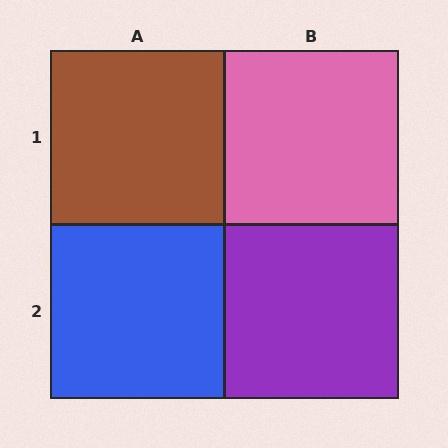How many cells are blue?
1 cell is blue.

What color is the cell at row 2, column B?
Purple.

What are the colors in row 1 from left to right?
Brown, pink.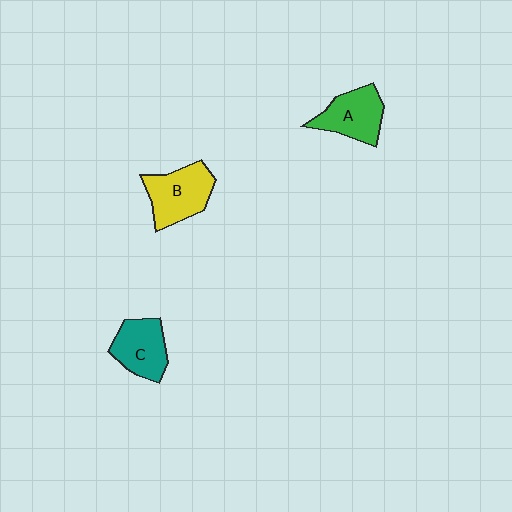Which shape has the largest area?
Shape B (yellow).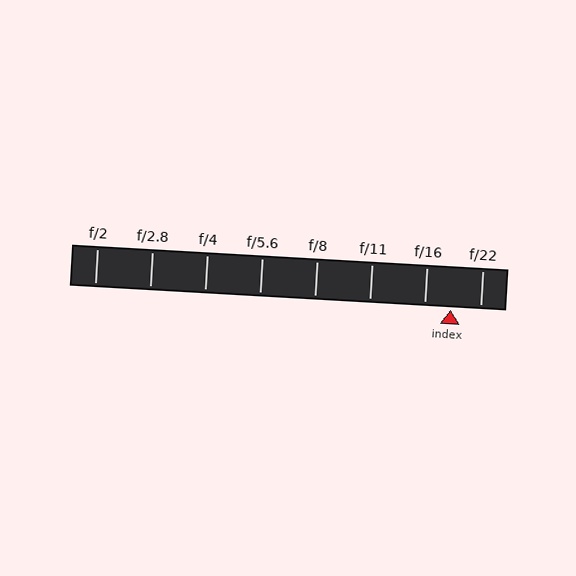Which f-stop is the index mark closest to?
The index mark is closest to f/16.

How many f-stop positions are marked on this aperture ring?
There are 8 f-stop positions marked.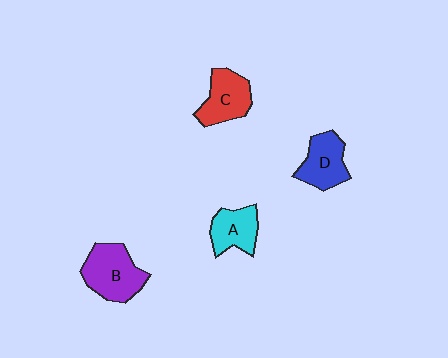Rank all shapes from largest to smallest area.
From largest to smallest: B (purple), C (red), D (blue), A (cyan).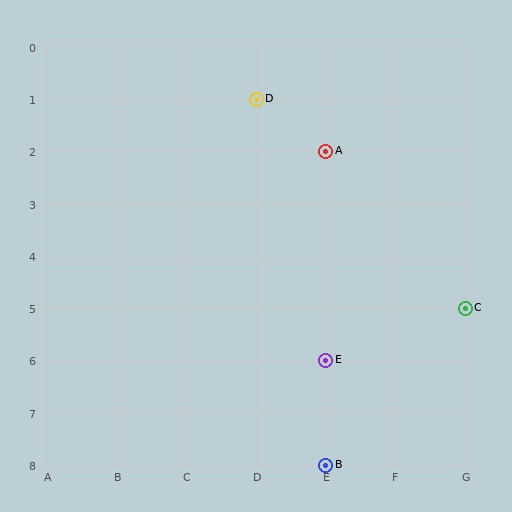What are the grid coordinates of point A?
Point A is at grid coordinates (E, 2).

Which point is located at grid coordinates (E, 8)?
Point B is at (E, 8).